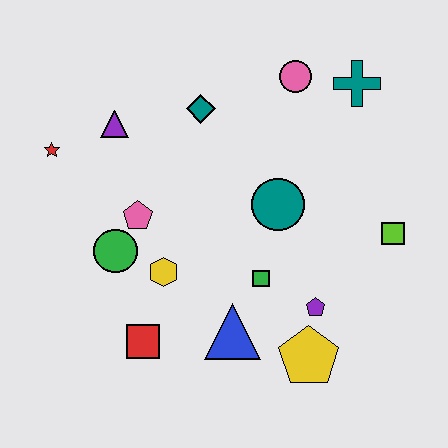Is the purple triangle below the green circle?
No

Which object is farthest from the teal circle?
The red star is farthest from the teal circle.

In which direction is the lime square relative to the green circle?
The lime square is to the right of the green circle.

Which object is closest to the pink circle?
The teal cross is closest to the pink circle.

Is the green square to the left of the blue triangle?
No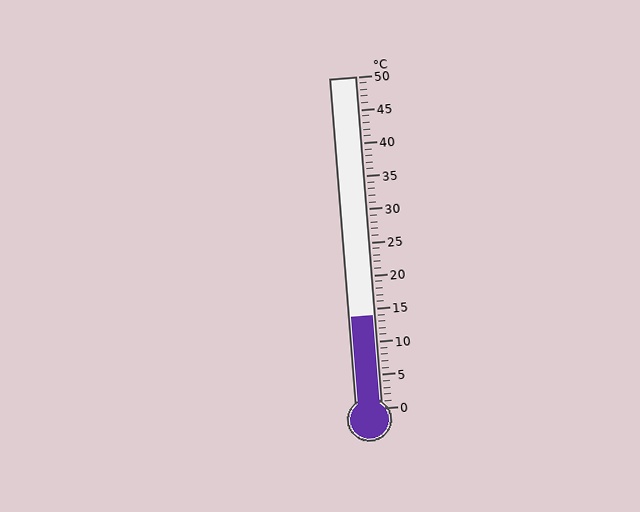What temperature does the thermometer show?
The thermometer shows approximately 14°C.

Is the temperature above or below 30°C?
The temperature is below 30°C.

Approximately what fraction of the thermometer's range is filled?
The thermometer is filled to approximately 30% of its range.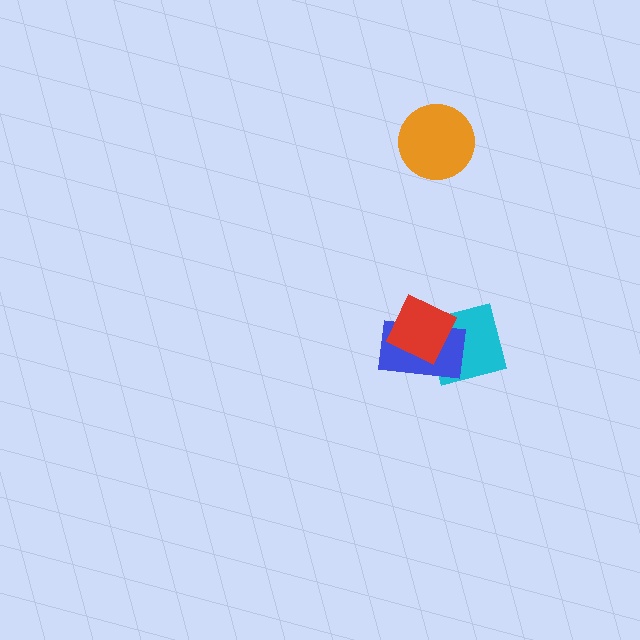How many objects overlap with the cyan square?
2 objects overlap with the cyan square.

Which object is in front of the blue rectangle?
The red diamond is in front of the blue rectangle.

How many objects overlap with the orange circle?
0 objects overlap with the orange circle.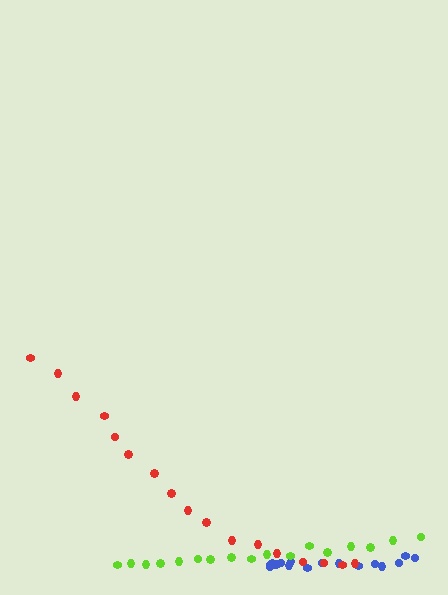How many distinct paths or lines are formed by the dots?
There are 3 distinct paths.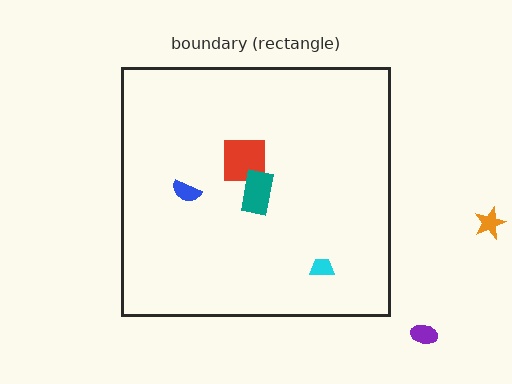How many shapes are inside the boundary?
4 inside, 2 outside.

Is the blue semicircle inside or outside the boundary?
Inside.